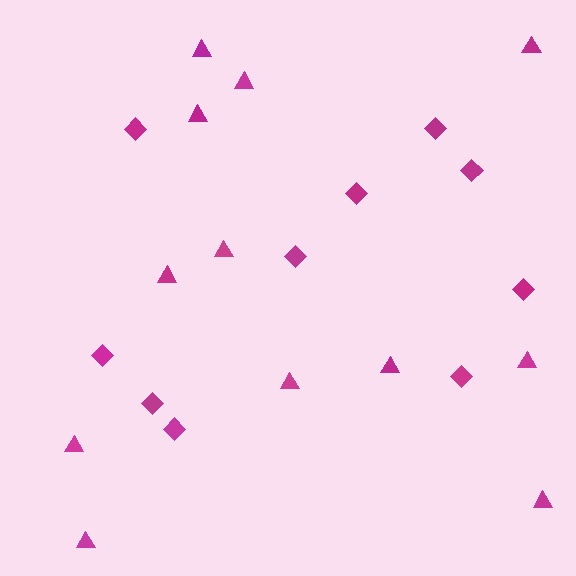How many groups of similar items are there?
There are 2 groups: one group of triangles (12) and one group of diamonds (10).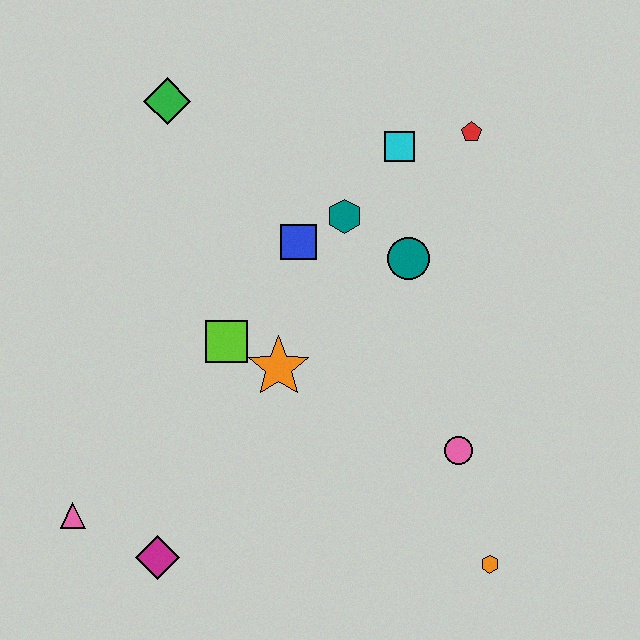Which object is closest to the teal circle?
The teal hexagon is closest to the teal circle.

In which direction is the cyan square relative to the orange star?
The cyan square is above the orange star.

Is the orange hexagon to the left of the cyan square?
No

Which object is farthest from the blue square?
The orange hexagon is farthest from the blue square.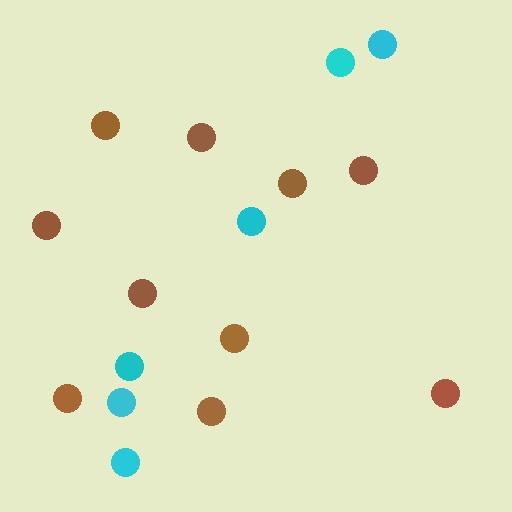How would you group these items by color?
There are 2 groups: one group of brown circles (10) and one group of cyan circles (6).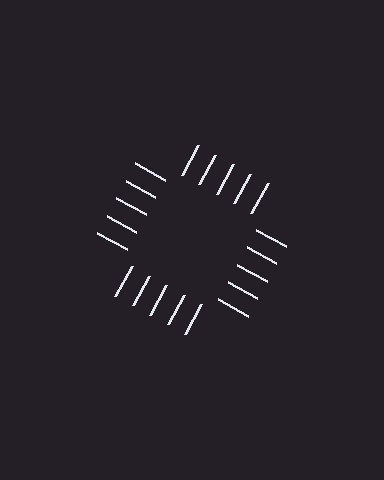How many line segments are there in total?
20 — 5 along each of the 4 edges.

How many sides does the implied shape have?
4 sides — the line-ends trace a square.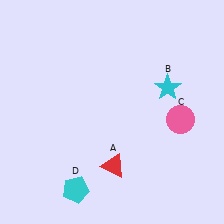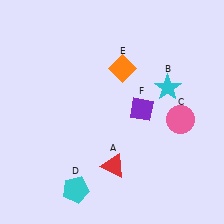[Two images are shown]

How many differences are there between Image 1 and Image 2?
There are 2 differences between the two images.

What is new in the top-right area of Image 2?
An orange diamond (E) was added in the top-right area of Image 2.